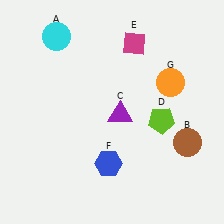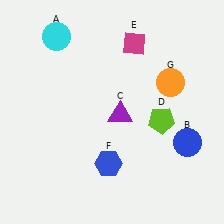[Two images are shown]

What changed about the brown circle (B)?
In Image 1, B is brown. In Image 2, it changed to blue.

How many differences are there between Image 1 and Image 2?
There is 1 difference between the two images.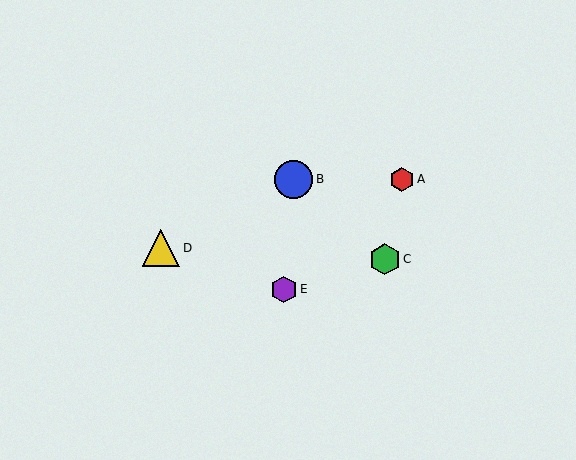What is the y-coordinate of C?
Object C is at y≈259.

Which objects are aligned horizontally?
Objects A, B are aligned horizontally.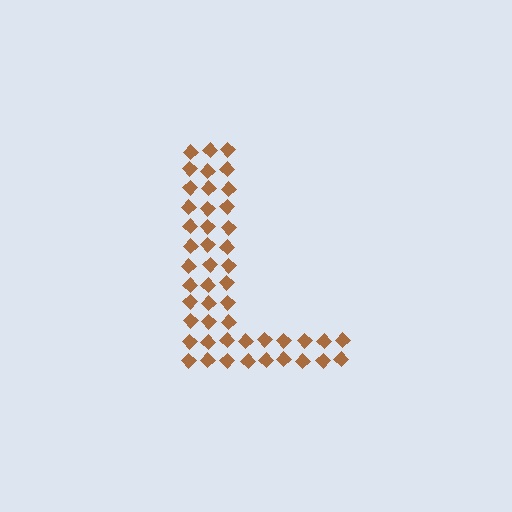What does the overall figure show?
The overall figure shows the letter L.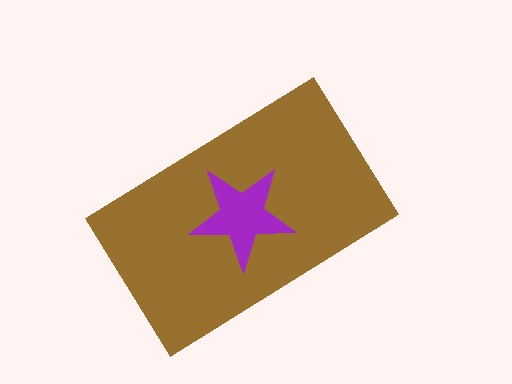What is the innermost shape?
The purple star.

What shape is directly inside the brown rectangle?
The purple star.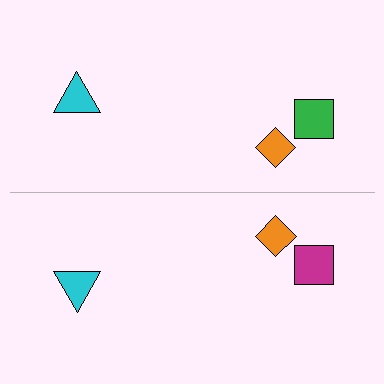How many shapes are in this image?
There are 6 shapes in this image.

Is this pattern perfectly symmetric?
No, the pattern is not perfectly symmetric. The magenta square on the bottom side breaks the symmetry — its mirror counterpart is green.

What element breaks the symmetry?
The magenta square on the bottom side breaks the symmetry — its mirror counterpart is green.